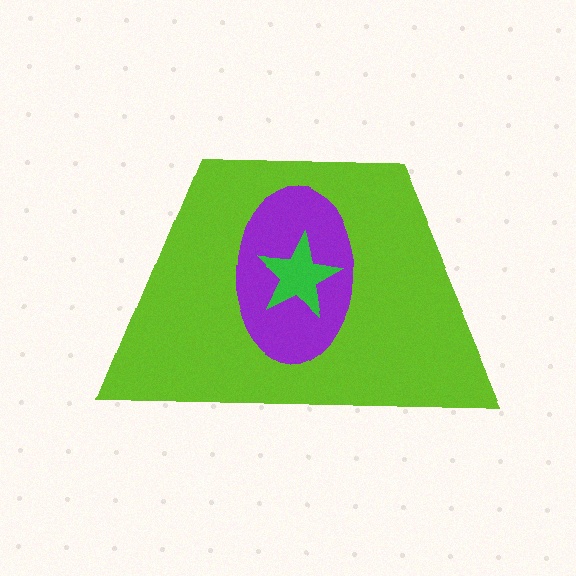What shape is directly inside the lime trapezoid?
The purple ellipse.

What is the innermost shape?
The green star.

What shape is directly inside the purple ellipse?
The green star.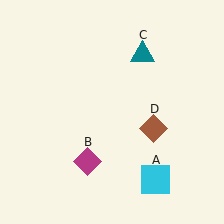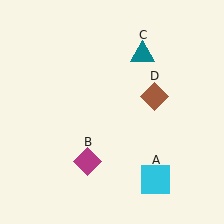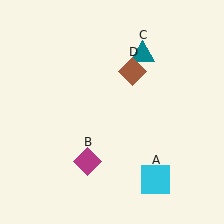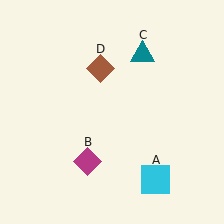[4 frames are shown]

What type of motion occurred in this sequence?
The brown diamond (object D) rotated counterclockwise around the center of the scene.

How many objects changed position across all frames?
1 object changed position: brown diamond (object D).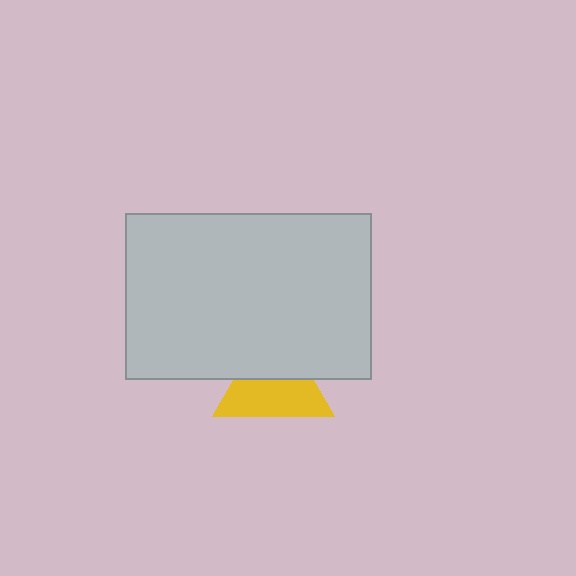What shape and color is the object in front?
The object in front is a light gray rectangle.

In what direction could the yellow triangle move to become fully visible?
The yellow triangle could move down. That would shift it out from behind the light gray rectangle entirely.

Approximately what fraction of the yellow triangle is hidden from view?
Roughly 42% of the yellow triangle is hidden behind the light gray rectangle.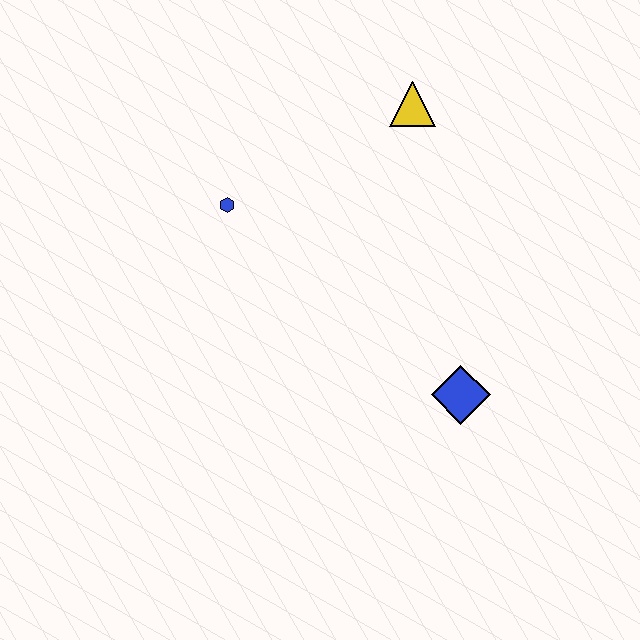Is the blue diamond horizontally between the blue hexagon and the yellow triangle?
No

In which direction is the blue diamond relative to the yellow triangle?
The blue diamond is below the yellow triangle.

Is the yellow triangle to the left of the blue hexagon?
No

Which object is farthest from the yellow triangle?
The blue diamond is farthest from the yellow triangle.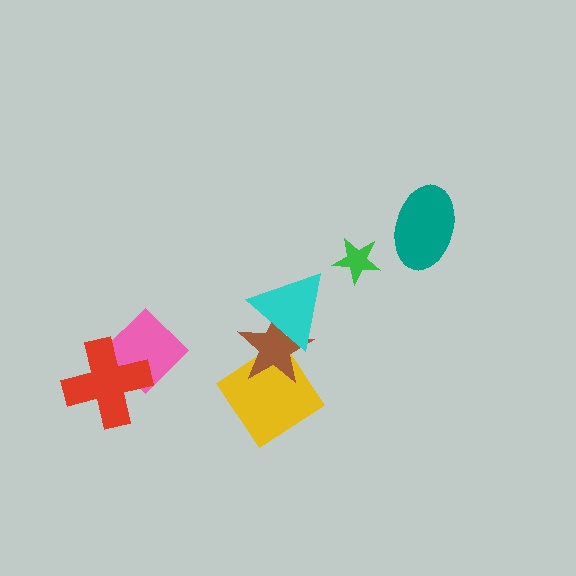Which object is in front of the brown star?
The cyan triangle is in front of the brown star.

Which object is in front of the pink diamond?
The red cross is in front of the pink diamond.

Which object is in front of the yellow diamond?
The brown star is in front of the yellow diamond.